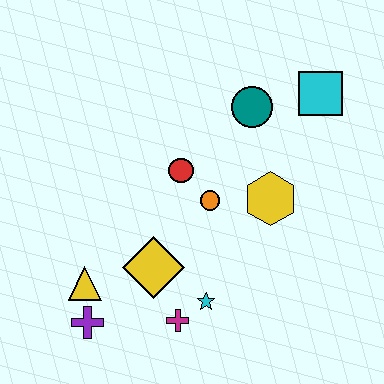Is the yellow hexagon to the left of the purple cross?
No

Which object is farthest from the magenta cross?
The cyan square is farthest from the magenta cross.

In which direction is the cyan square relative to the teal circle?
The cyan square is to the right of the teal circle.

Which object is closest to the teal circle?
The cyan square is closest to the teal circle.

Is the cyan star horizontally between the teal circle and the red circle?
Yes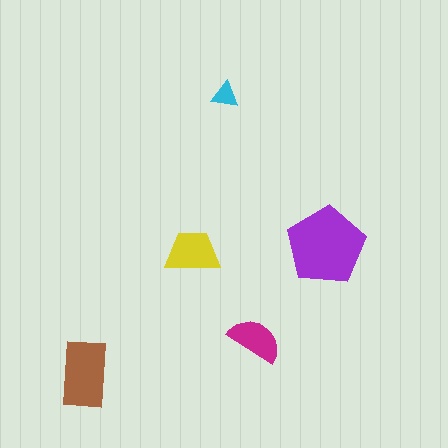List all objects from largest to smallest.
The purple pentagon, the brown rectangle, the yellow trapezoid, the magenta semicircle, the cyan triangle.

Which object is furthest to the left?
The brown rectangle is leftmost.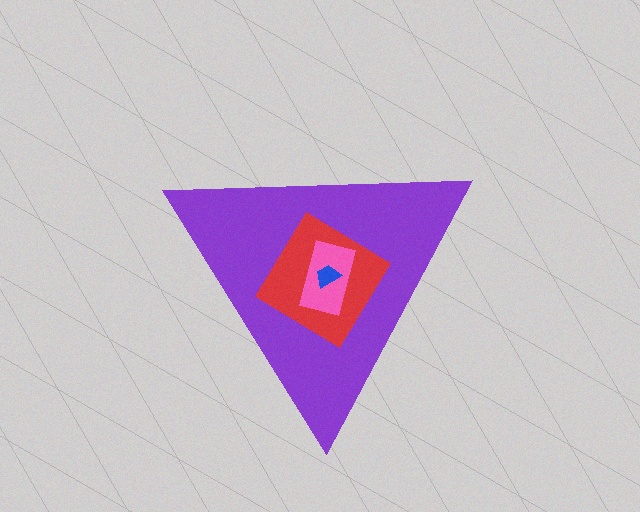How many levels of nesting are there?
4.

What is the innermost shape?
The blue trapezoid.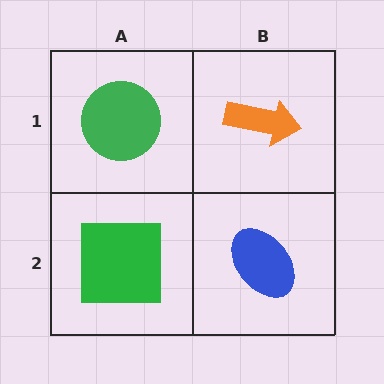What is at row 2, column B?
A blue ellipse.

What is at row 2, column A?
A green square.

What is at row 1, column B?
An orange arrow.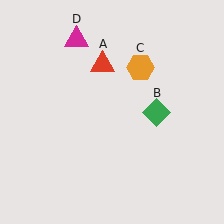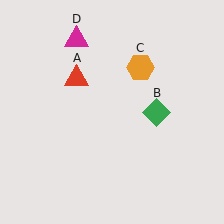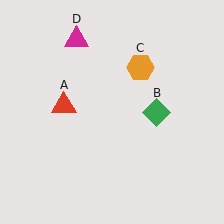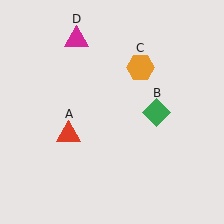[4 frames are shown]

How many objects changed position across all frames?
1 object changed position: red triangle (object A).